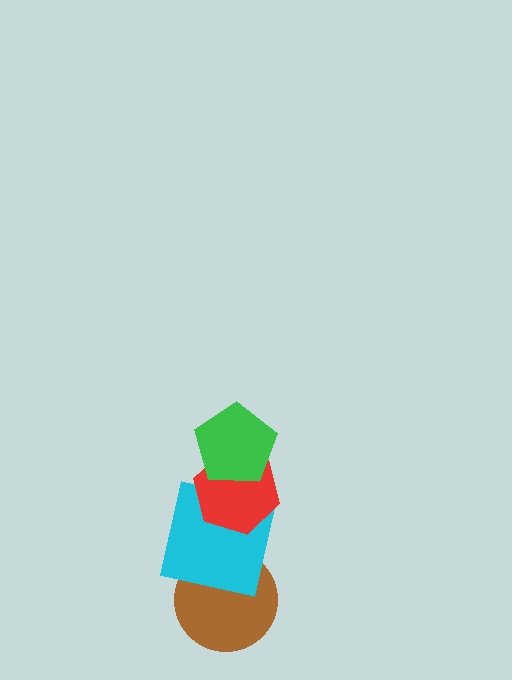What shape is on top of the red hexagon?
The green pentagon is on top of the red hexagon.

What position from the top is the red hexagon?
The red hexagon is 2nd from the top.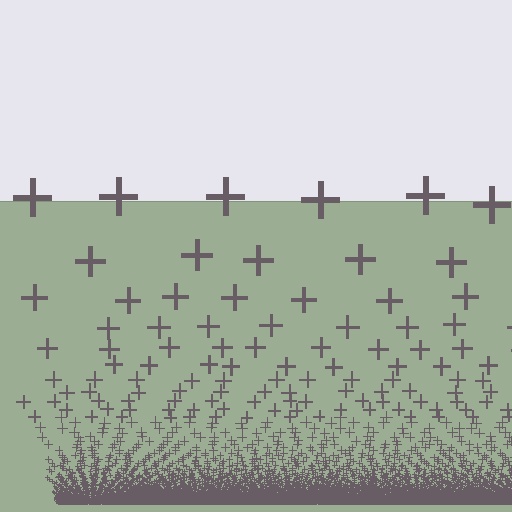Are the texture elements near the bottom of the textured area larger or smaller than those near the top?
Smaller. The gradient is inverted — elements near the bottom are smaller and denser.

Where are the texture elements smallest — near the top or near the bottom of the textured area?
Near the bottom.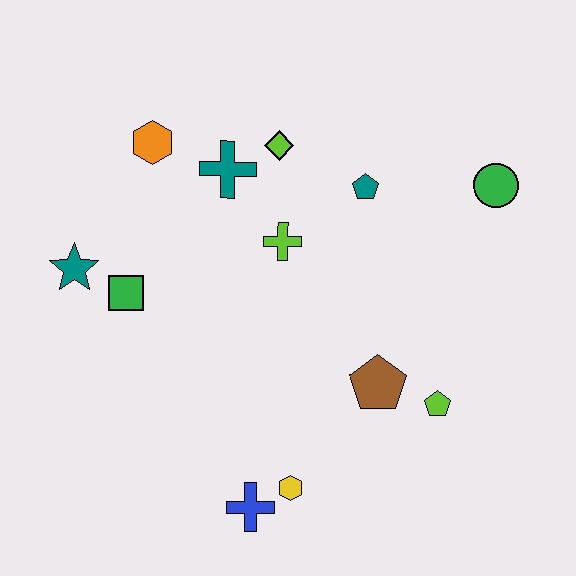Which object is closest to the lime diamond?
The teal cross is closest to the lime diamond.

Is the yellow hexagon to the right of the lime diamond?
Yes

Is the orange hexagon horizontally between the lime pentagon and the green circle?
No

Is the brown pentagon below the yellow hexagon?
No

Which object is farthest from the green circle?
The teal star is farthest from the green circle.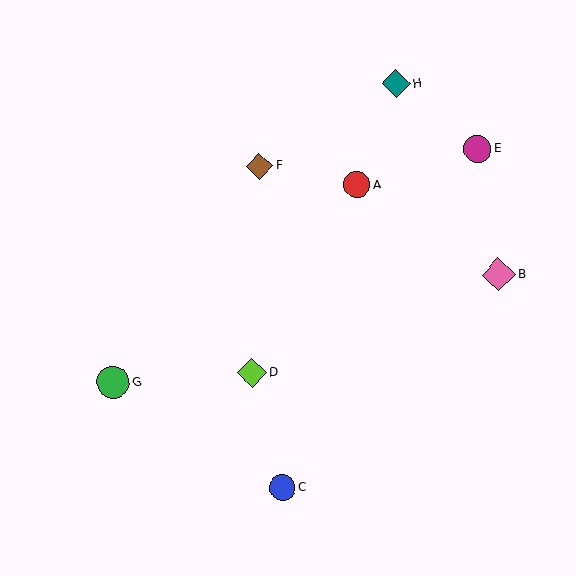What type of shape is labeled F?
Shape F is a brown diamond.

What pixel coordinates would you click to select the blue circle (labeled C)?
Click at (283, 488) to select the blue circle C.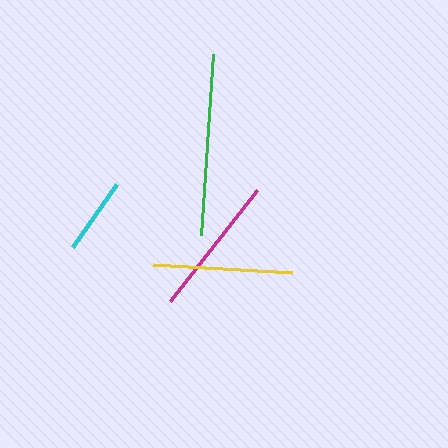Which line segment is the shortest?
The cyan line is the shortest at approximately 77 pixels.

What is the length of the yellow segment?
The yellow segment is approximately 139 pixels long.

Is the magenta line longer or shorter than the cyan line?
The magenta line is longer than the cyan line.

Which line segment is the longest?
The green line is the longest at approximately 182 pixels.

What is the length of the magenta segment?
The magenta segment is approximately 141 pixels long.